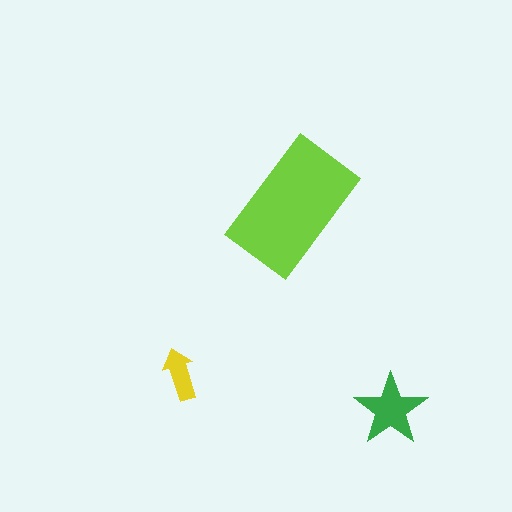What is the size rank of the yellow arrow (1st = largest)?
3rd.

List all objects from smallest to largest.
The yellow arrow, the green star, the lime rectangle.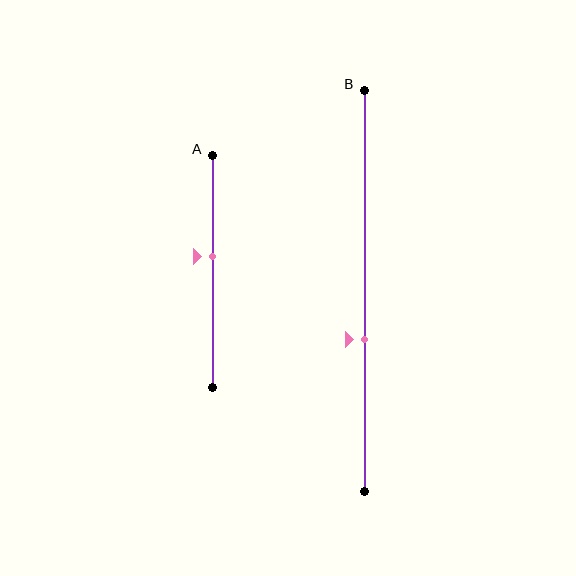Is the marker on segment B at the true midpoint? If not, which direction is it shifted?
No, the marker on segment B is shifted downward by about 12% of the segment length.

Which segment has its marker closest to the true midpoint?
Segment A has its marker closest to the true midpoint.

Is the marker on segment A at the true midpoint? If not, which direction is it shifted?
No, the marker on segment A is shifted upward by about 7% of the segment length.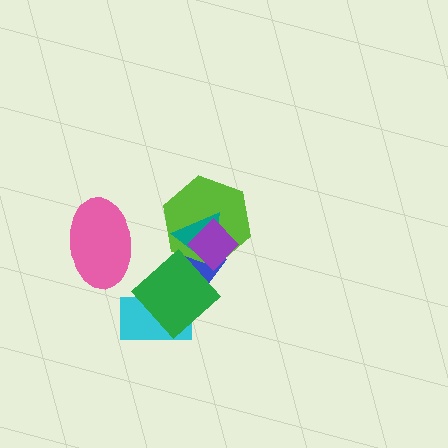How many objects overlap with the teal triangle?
4 objects overlap with the teal triangle.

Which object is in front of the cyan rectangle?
The green diamond is in front of the cyan rectangle.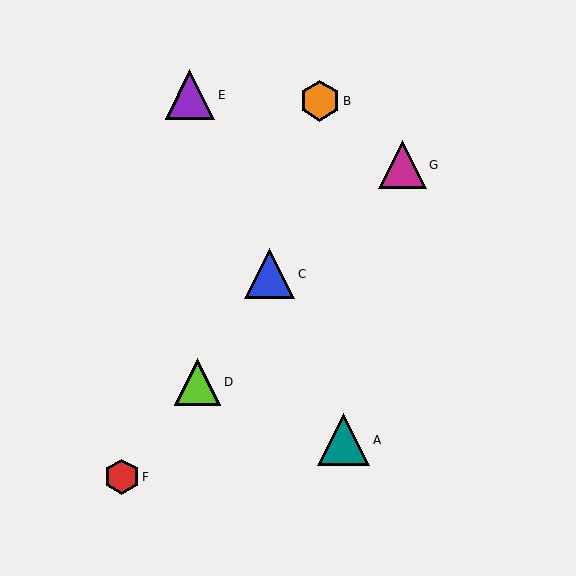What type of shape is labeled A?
Shape A is a teal triangle.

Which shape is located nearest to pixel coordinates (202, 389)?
The lime triangle (labeled D) at (197, 382) is nearest to that location.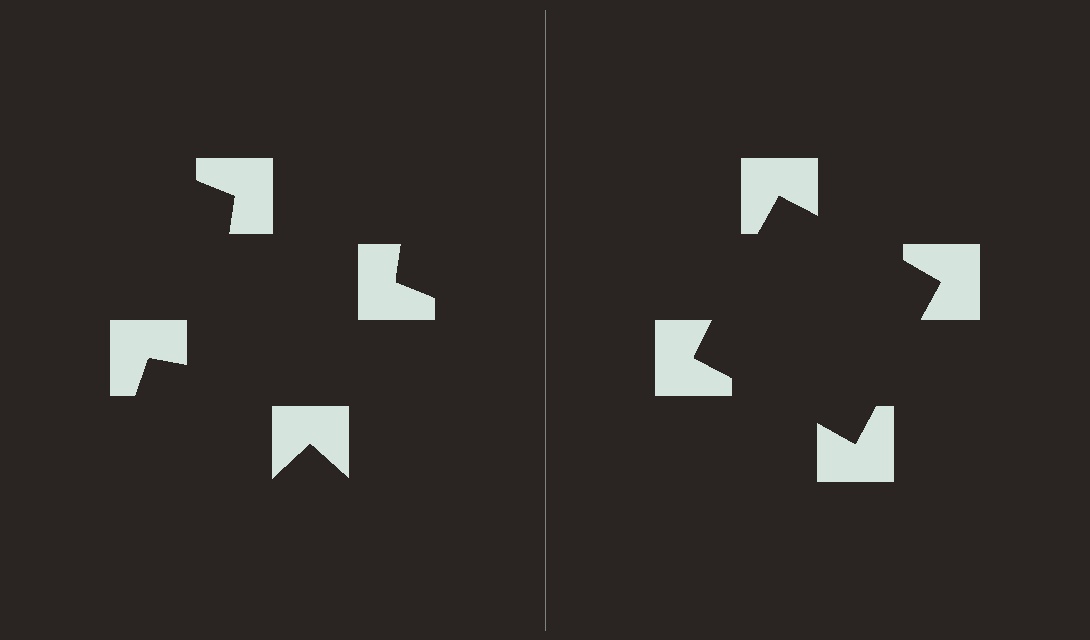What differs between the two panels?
The notched squares are positioned identically on both sides; only the wedge orientations differ. On the right they align to a square; on the left they are misaligned.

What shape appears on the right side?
An illusory square.